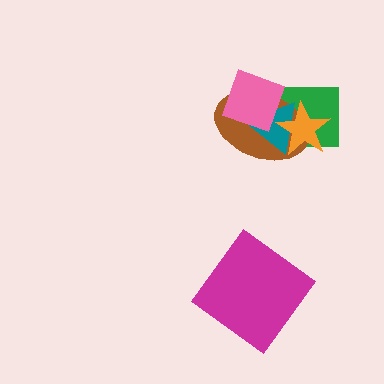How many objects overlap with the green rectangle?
4 objects overlap with the green rectangle.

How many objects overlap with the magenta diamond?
0 objects overlap with the magenta diamond.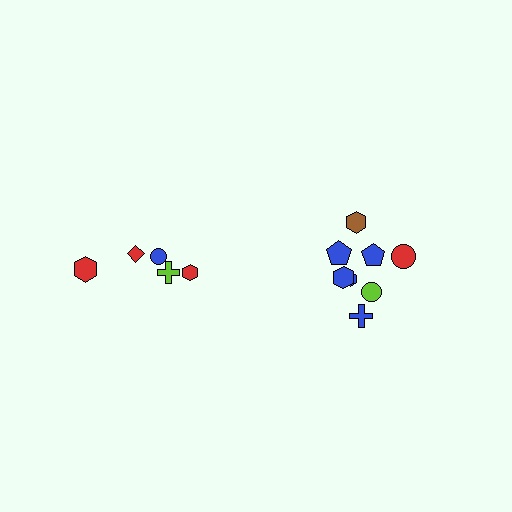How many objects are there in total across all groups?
There are 13 objects.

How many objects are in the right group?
There are 8 objects.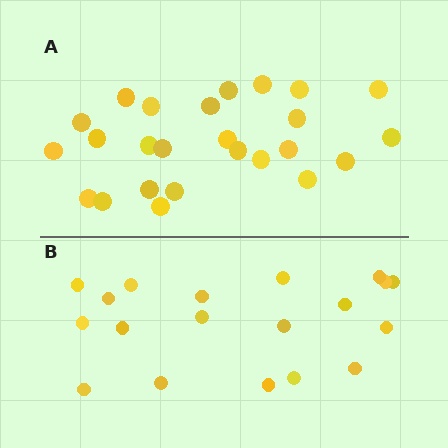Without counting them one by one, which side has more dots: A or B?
Region A (the top region) has more dots.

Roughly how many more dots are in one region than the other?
Region A has about 6 more dots than region B.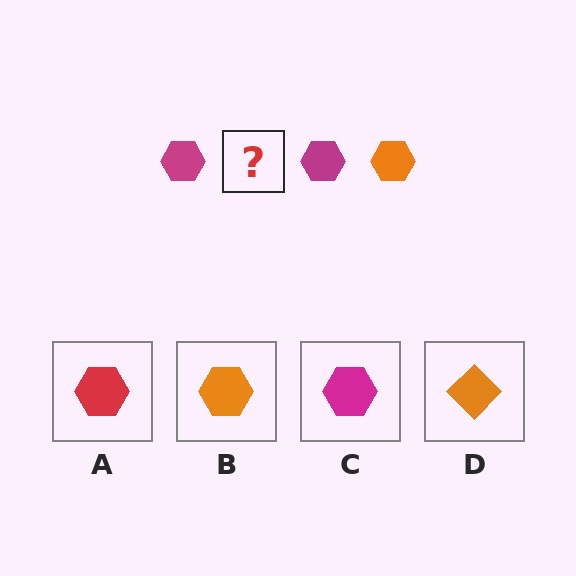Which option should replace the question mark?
Option B.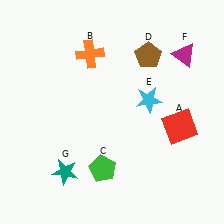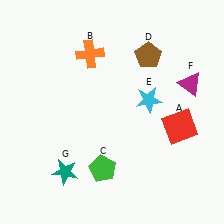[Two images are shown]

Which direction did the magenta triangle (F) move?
The magenta triangle (F) moved down.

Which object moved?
The magenta triangle (F) moved down.